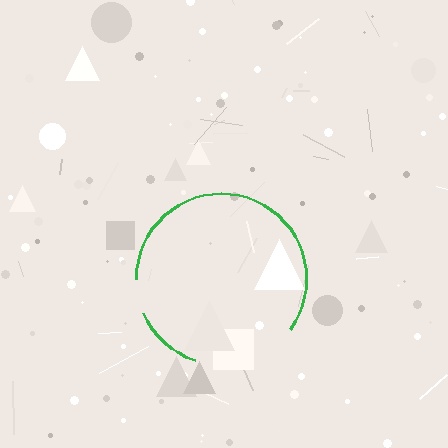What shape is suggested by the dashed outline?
The dashed outline suggests a circle.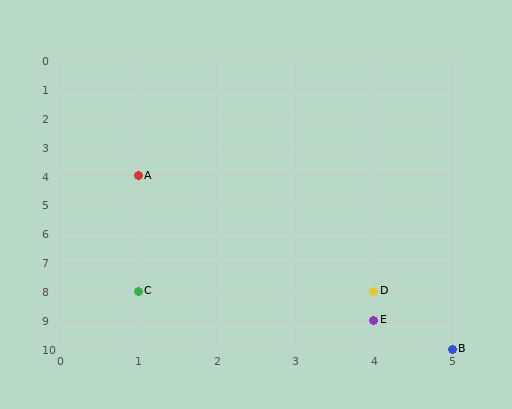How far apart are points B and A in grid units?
Points B and A are 4 columns and 6 rows apart (about 7.2 grid units diagonally).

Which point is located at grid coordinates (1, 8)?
Point C is at (1, 8).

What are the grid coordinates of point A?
Point A is at grid coordinates (1, 4).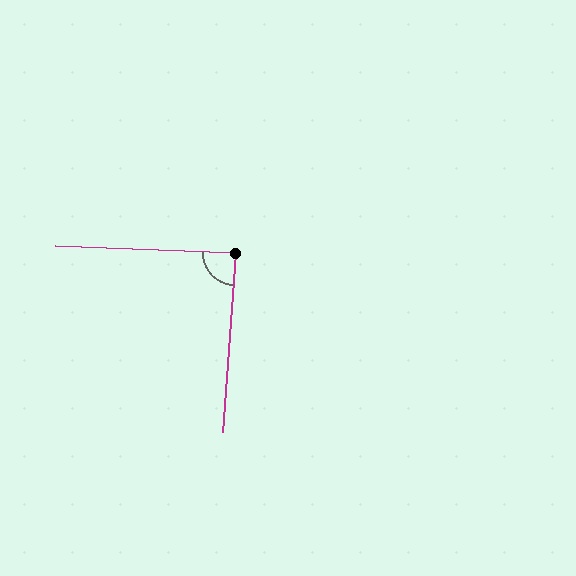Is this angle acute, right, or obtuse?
It is approximately a right angle.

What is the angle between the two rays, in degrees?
Approximately 88 degrees.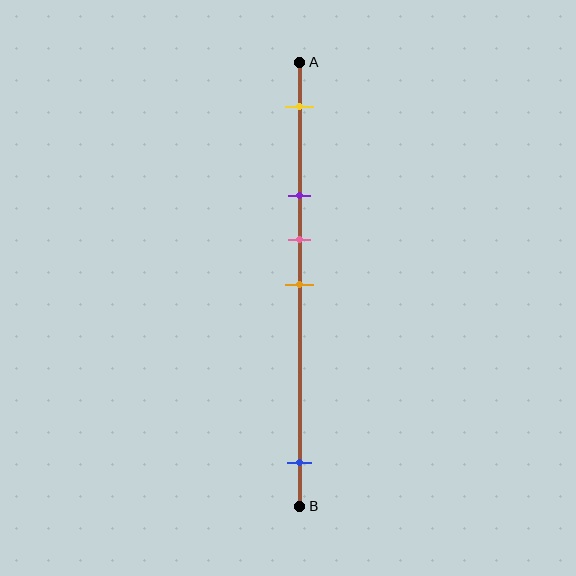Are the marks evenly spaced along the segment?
No, the marks are not evenly spaced.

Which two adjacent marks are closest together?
The pink and orange marks are the closest adjacent pair.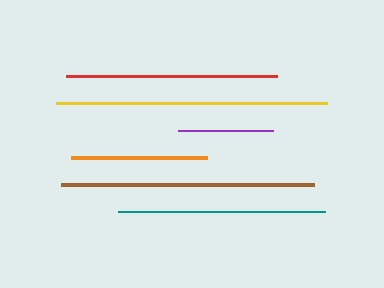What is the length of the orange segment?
The orange segment is approximately 136 pixels long.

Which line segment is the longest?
The yellow line is the longest at approximately 272 pixels.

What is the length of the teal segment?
The teal segment is approximately 206 pixels long.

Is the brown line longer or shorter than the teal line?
The brown line is longer than the teal line.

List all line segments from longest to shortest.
From longest to shortest: yellow, brown, red, teal, orange, purple.